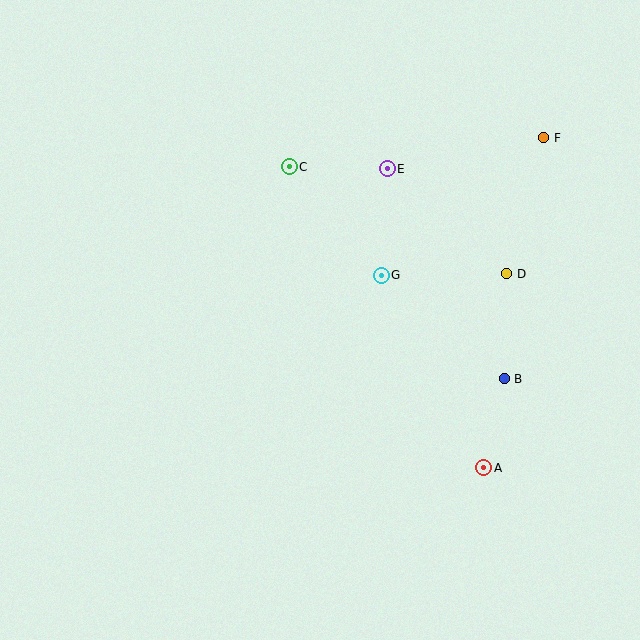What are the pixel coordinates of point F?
Point F is at (544, 138).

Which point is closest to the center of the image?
Point G at (381, 275) is closest to the center.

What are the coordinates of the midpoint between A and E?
The midpoint between A and E is at (435, 318).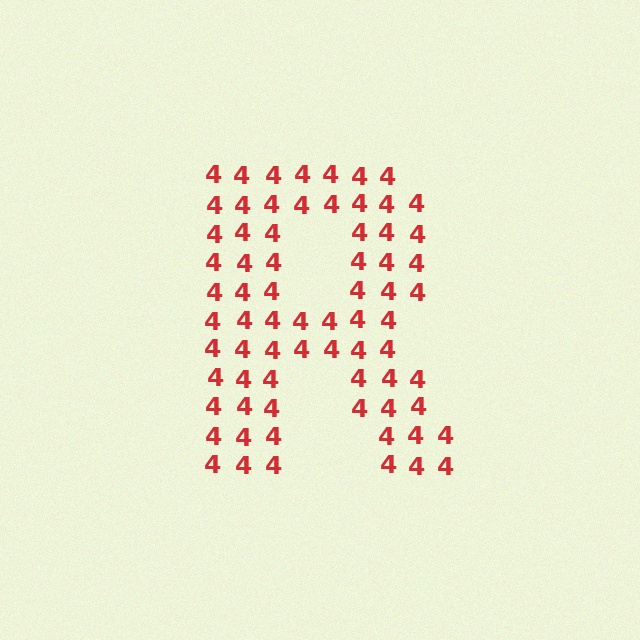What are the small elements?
The small elements are digit 4's.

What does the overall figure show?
The overall figure shows the letter R.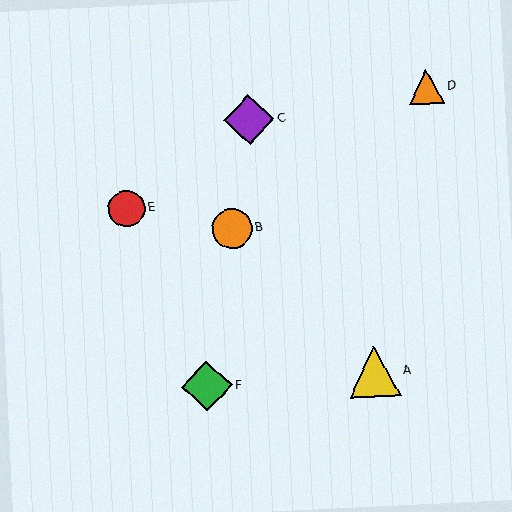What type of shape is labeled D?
Shape D is an orange triangle.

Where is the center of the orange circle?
The center of the orange circle is at (232, 229).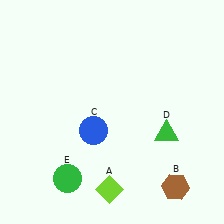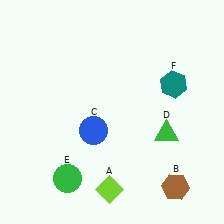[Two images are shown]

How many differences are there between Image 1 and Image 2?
There is 1 difference between the two images.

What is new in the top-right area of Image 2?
A teal hexagon (F) was added in the top-right area of Image 2.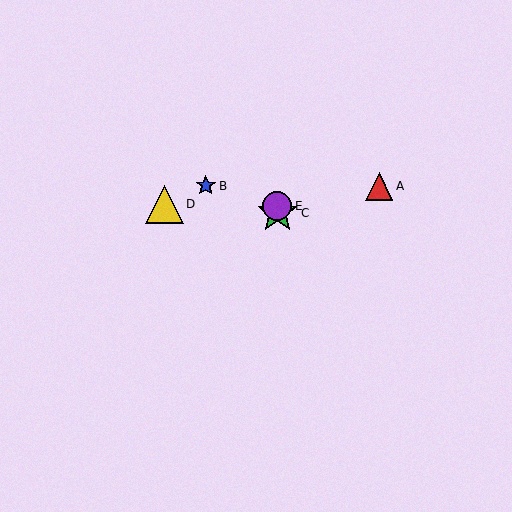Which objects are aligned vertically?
Objects C, E are aligned vertically.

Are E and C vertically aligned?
Yes, both are at x≈277.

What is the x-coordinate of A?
Object A is at x≈379.